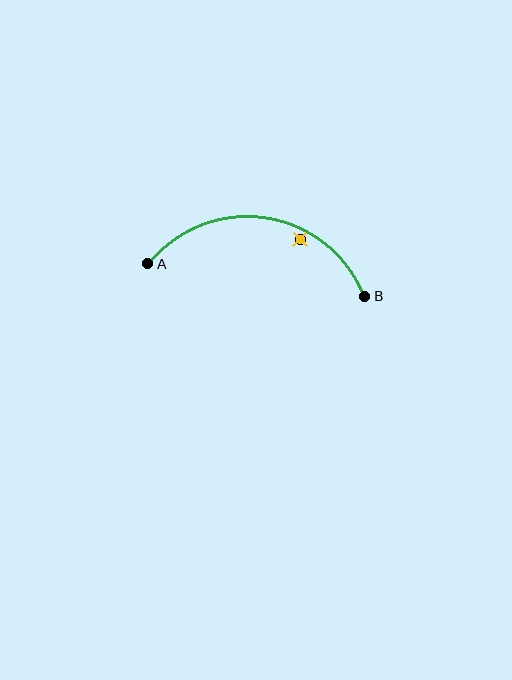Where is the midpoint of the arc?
The arc midpoint is the point on the curve farthest from the straight line joining A and B. It sits above that line.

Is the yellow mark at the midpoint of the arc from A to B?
No — the yellow mark does not lie on the arc at all. It sits slightly inside the curve.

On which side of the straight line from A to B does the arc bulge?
The arc bulges above the straight line connecting A and B.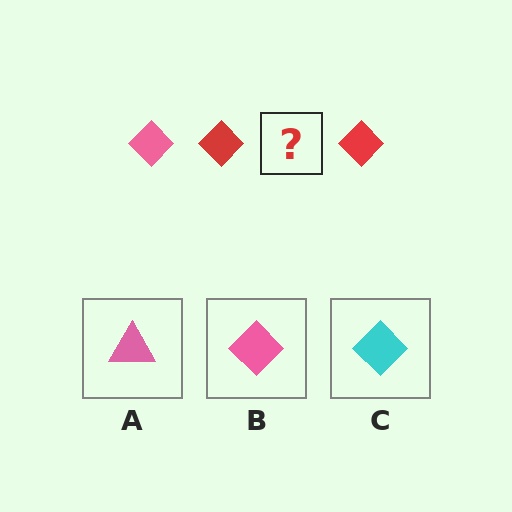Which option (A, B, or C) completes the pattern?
B.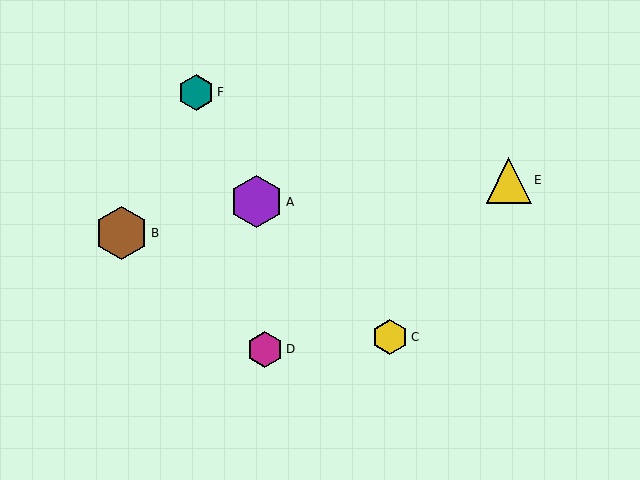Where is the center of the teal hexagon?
The center of the teal hexagon is at (196, 92).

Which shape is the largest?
The brown hexagon (labeled B) is the largest.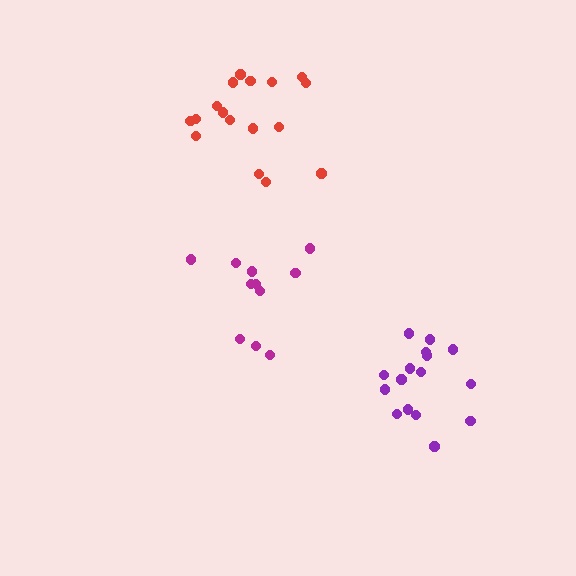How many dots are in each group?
Group 1: 11 dots, Group 2: 17 dots, Group 3: 16 dots (44 total).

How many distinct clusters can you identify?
There are 3 distinct clusters.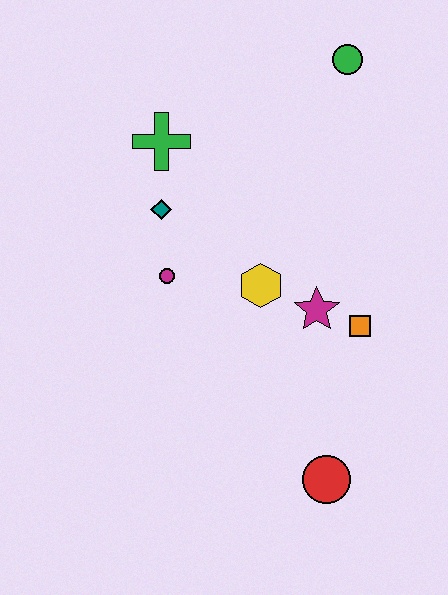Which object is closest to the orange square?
The magenta star is closest to the orange square.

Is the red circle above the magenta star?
No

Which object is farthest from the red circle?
The green circle is farthest from the red circle.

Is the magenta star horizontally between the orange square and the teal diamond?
Yes